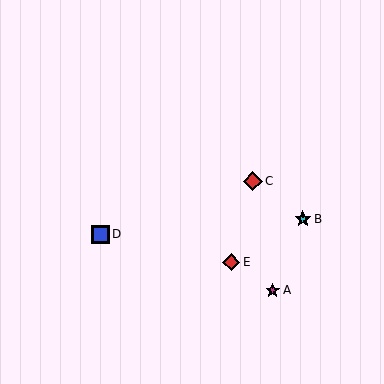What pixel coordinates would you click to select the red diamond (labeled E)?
Click at (231, 262) to select the red diamond E.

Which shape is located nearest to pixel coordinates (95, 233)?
The blue square (labeled D) at (101, 234) is nearest to that location.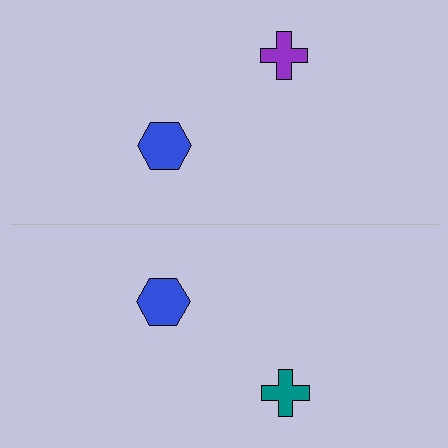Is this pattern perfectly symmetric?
No, the pattern is not perfectly symmetric. The teal cross on the bottom side breaks the symmetry — its mirror counterpart is purple.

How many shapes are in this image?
There are 4 shapes in this image.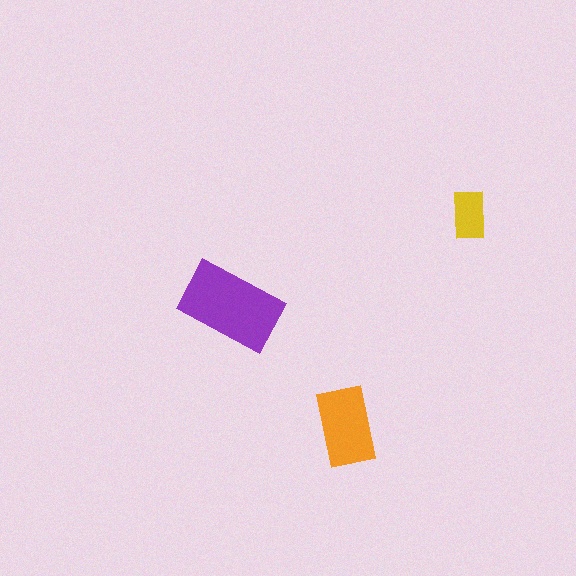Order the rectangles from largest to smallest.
the purple one, the orange one, the yellow one.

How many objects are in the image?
There are 3 objects in the image.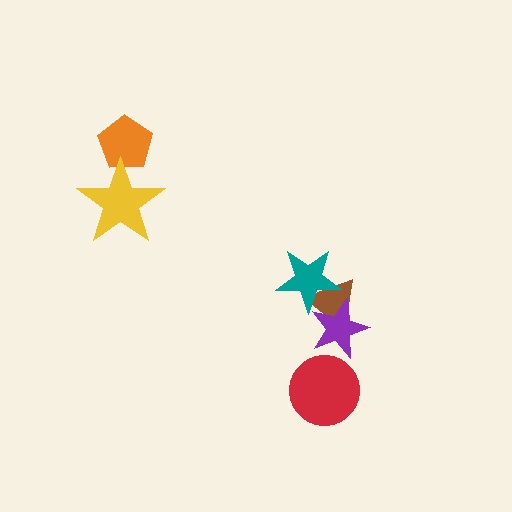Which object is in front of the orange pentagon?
The yellow star is in front of the orange pentagon.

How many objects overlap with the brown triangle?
2 objects overlap with the brown triangle.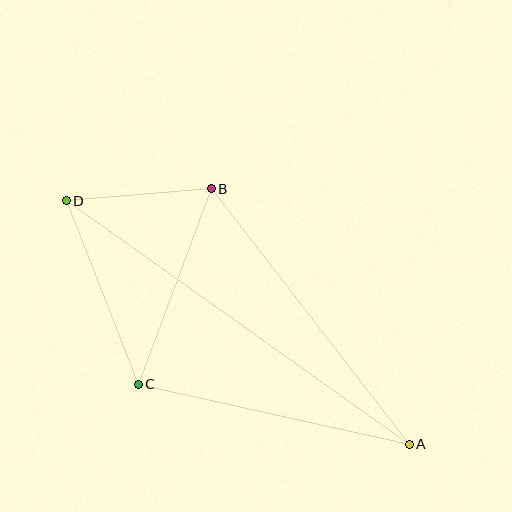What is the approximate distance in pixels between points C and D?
The distance between C and D is approximately 198 pixels.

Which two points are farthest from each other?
Points A and D are farthest from each other.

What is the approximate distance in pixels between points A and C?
The distance between A and C is approximately 277 pixels.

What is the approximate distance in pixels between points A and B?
The distance between A and B is approximately 323 pixels.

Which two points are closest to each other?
Points B and D are closest to each other.